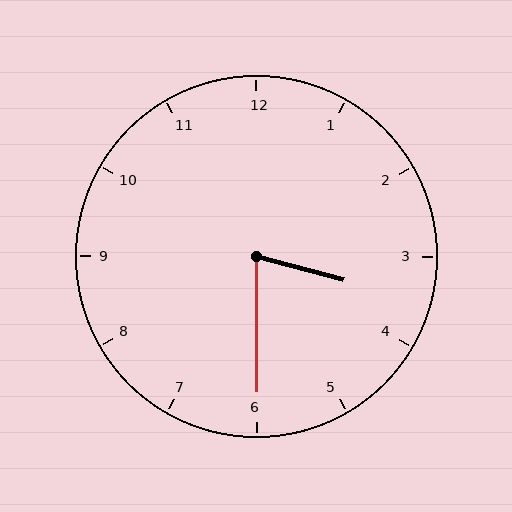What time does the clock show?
3:30.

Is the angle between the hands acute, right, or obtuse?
It is acute.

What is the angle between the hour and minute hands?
Approximately 75 degrees.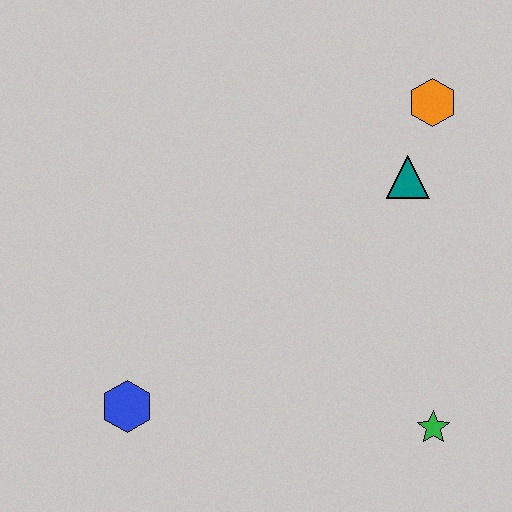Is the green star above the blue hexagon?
No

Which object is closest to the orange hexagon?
The teal triangle is closest to the orange hexagon.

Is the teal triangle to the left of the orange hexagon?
Yes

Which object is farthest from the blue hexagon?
The orange hexagon is farthest from the blue hexagon.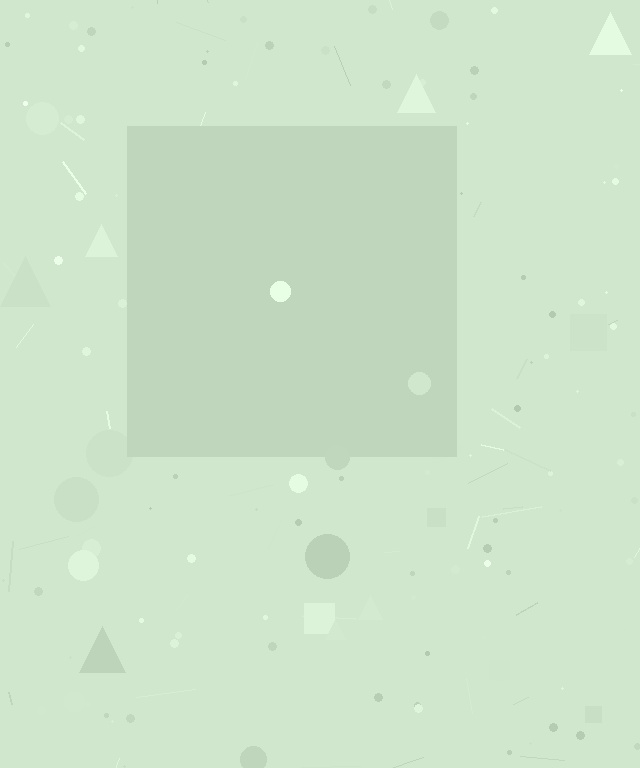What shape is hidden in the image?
A square is hidden in the image.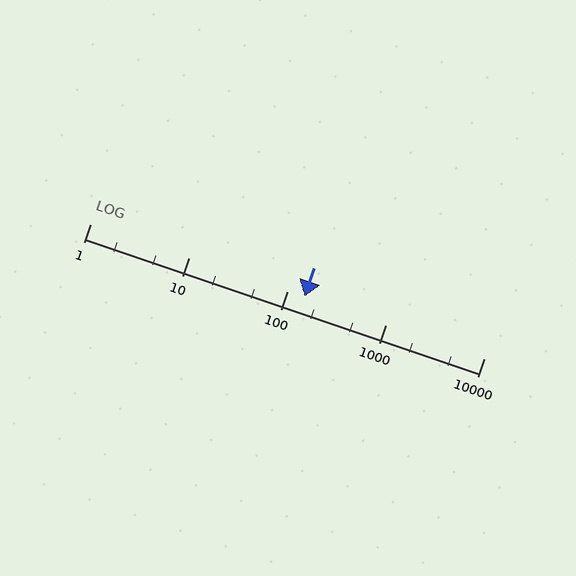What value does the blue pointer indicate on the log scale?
The pointer indicates approximately 150.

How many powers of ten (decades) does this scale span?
The scale spans 4 decades, from 1 to 10000.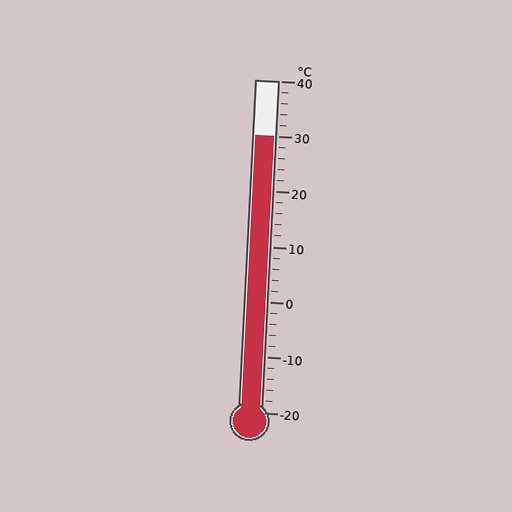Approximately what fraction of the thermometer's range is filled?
The thermometer is filled to approximately 85% of its range.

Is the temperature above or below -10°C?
The temperature is above -10°C.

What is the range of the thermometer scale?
The thermometer scale ranges from -20°C to 40°C.